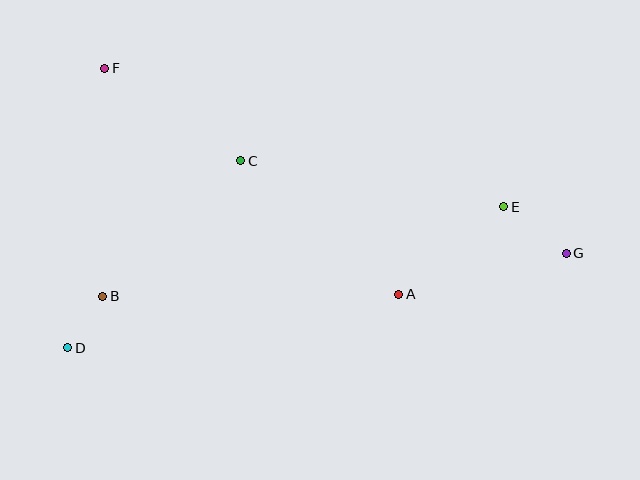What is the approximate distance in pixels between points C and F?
The distance between C and F is approximately 164 pixels.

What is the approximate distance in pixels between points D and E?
The distance between D and E is approximately 458 pixels.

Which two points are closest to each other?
Points B and D are closest to each other.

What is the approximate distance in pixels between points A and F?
The distance between A and F is approximately 371 pixels.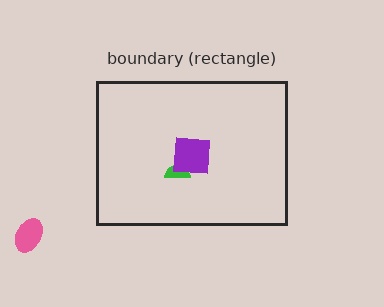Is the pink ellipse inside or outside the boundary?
Outside.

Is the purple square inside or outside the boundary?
Inside.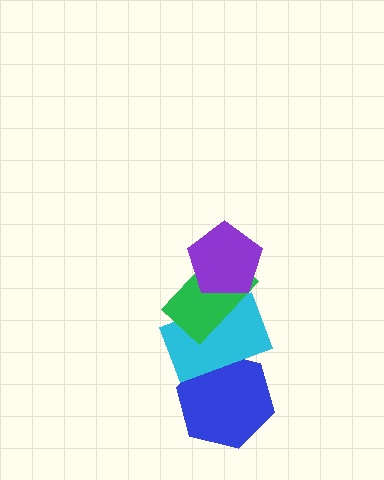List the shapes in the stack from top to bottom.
From top to bottom: the purple pentagon, the green rectangle, the cyan rectangle, the blue hexagon.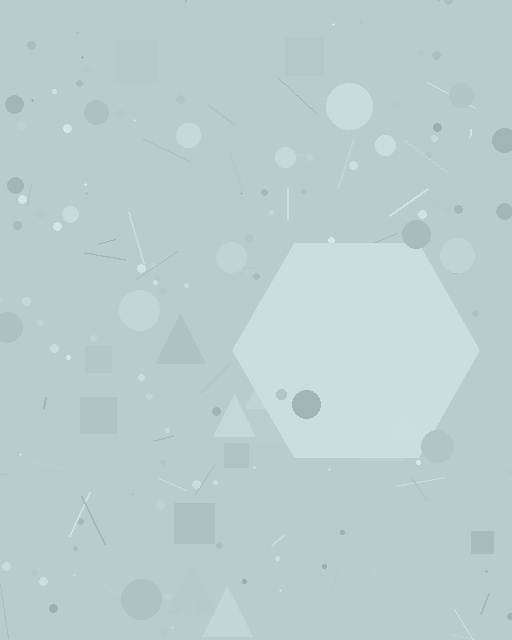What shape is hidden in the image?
A hexagon is hidden in the image.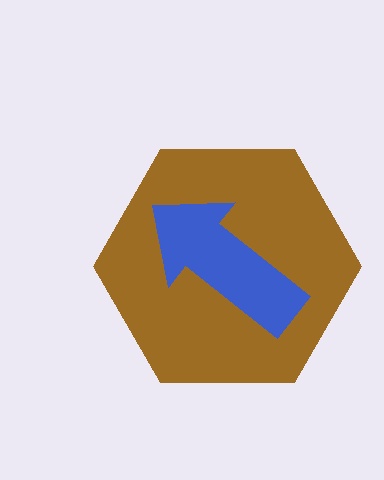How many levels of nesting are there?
2.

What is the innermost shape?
The blue arrow.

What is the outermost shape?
The brown hexagon.